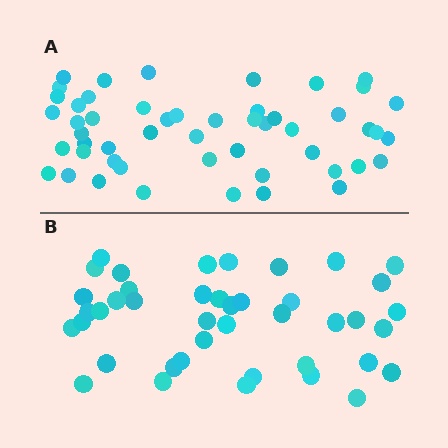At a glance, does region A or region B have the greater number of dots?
Region A (the top region) has more dots.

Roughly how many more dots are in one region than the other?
Region A has roughly 8 or so more dots than region B.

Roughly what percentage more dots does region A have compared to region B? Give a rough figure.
About 20% more.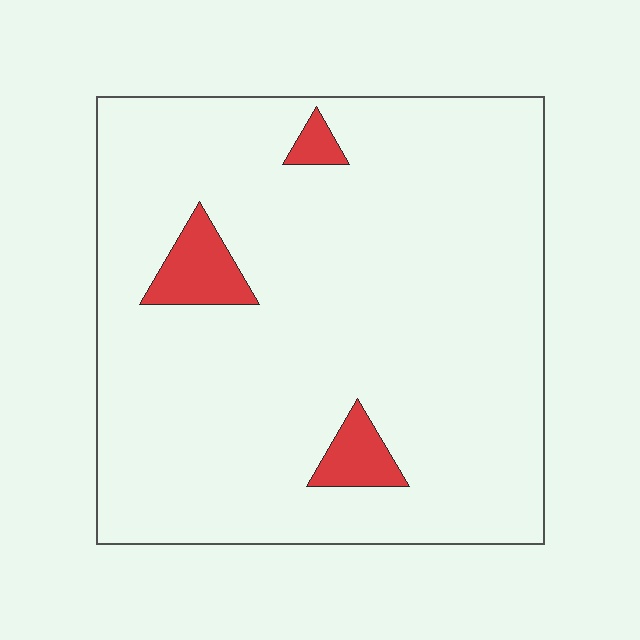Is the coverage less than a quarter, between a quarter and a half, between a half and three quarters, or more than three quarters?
Less than a quarter.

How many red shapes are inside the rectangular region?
3.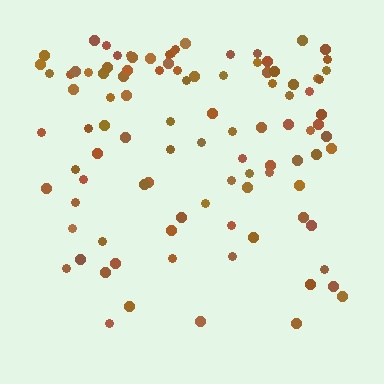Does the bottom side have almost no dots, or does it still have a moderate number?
Still a moderate number, just noticeably fewer than the top.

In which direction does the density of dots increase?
From bottom to top, with the top side densest.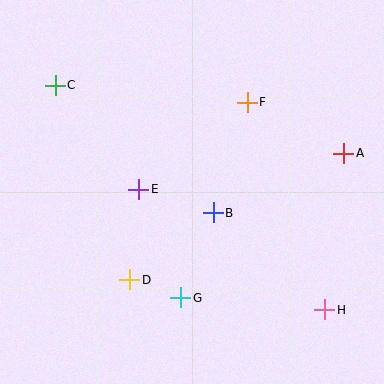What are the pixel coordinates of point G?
Point G is at (181, 298).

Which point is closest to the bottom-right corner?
Point H is closest to the bottom-right corner.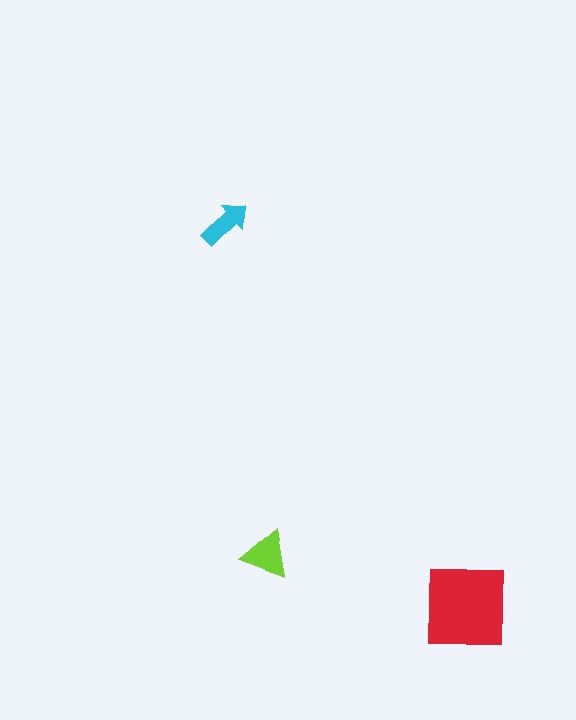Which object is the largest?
The red square.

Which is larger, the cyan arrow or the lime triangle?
The lime triangle.